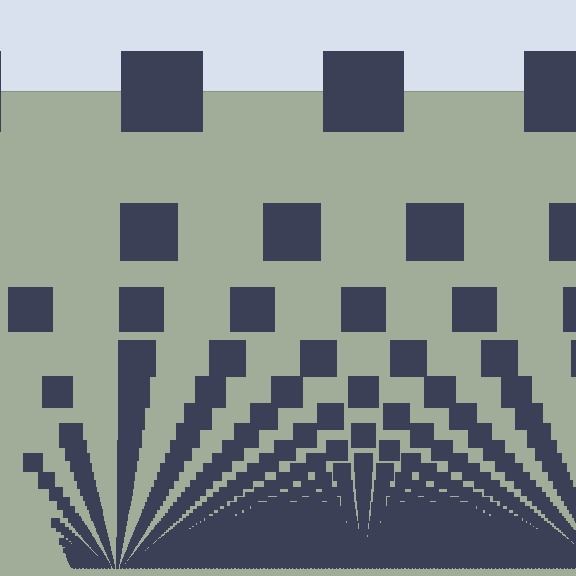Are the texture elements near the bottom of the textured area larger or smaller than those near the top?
Smaller. The gradient is inverted — elements near the bottom are smaller and denser.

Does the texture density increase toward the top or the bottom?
Density increases toward the bottom.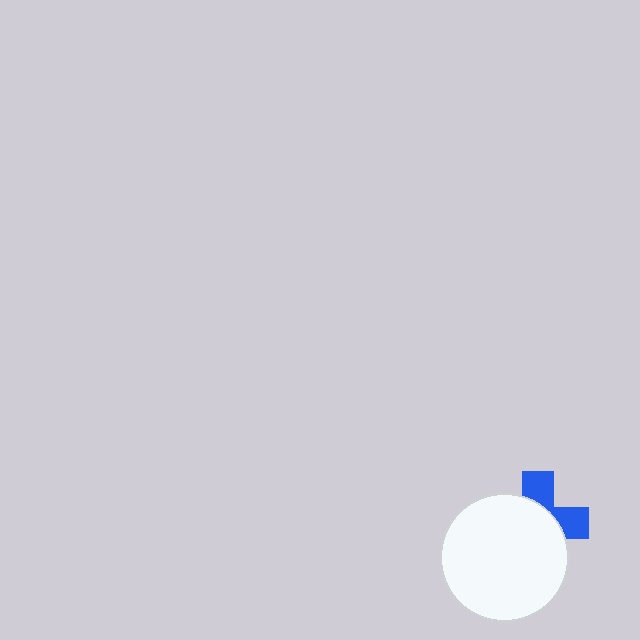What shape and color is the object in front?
The object in front is a white circle.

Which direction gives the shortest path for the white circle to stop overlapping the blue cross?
Moving toward the lower-left gives the shortest separation.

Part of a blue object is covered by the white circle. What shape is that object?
It is a cross.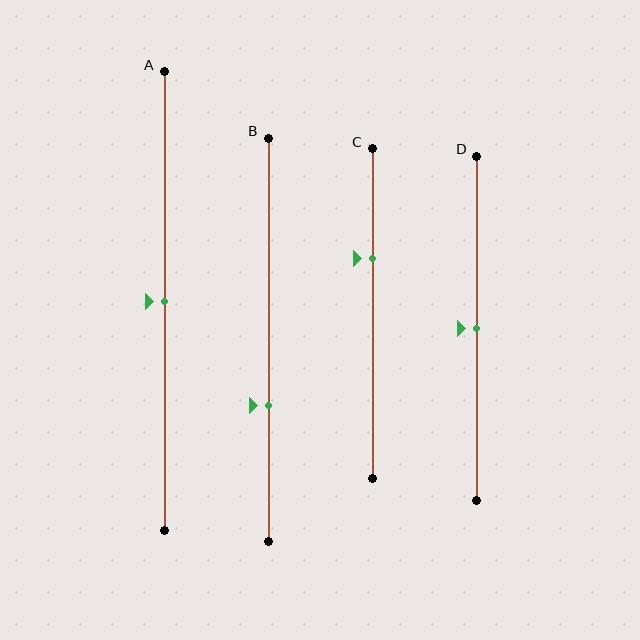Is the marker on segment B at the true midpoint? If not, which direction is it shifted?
No, the marker on segment B is shifted downward by about 16% of the segment length.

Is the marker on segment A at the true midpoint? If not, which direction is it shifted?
Yes, the marker on segment A is at the true midpoint.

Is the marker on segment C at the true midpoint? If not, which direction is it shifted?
No, the marker on segment C is shifted upward by about 17% of the segment length.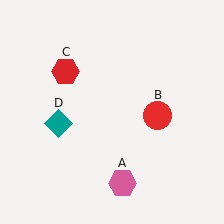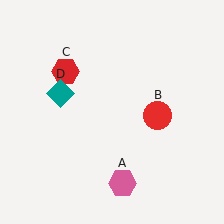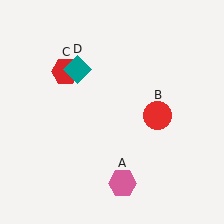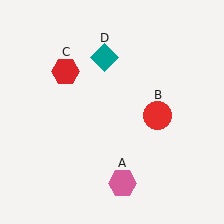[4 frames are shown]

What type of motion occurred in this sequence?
The teal diamond (object D) rotated clockwise around the center of the scene.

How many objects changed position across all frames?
1 object changed position: teal diamond (object D).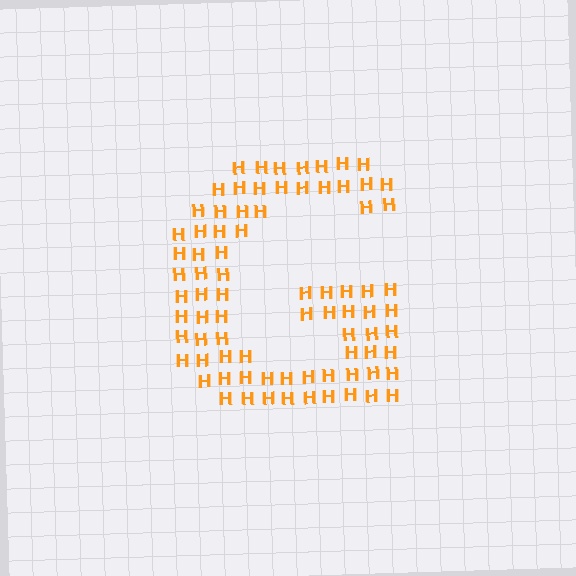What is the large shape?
The large shape is the letter G.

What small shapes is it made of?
It is made of small letter H's.